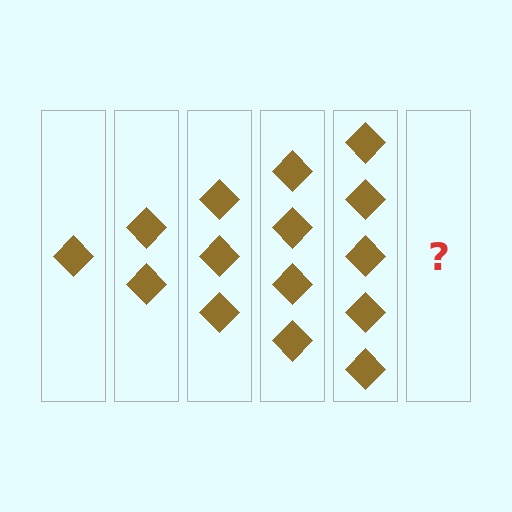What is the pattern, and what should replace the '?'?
The pattern is that each step adds one more diamond. The '?' should be 6 diamonds.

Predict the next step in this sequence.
The next step is 6 diamonds.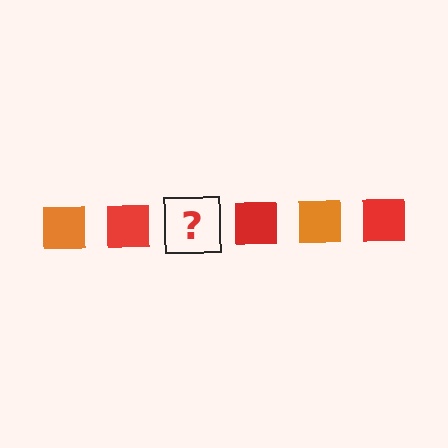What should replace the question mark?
The question mark should be replaced with an orange square.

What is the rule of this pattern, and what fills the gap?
The rule is that the pattern cycles through orange, red squares. The gap should be filled with an orange square.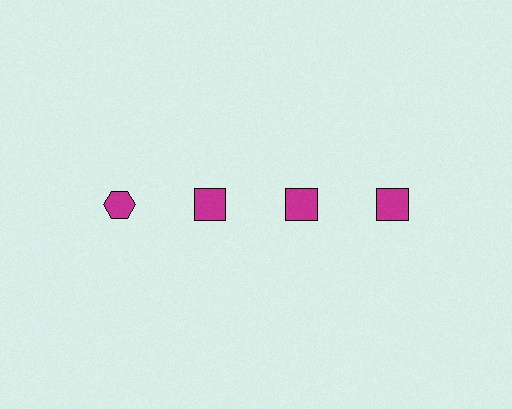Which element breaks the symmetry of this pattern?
The magenta hexagon in the top row, leftmost column breaks the symmetry. All other shapes are magenta squares.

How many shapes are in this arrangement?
There are 4 shapes arranged in a grid pattern.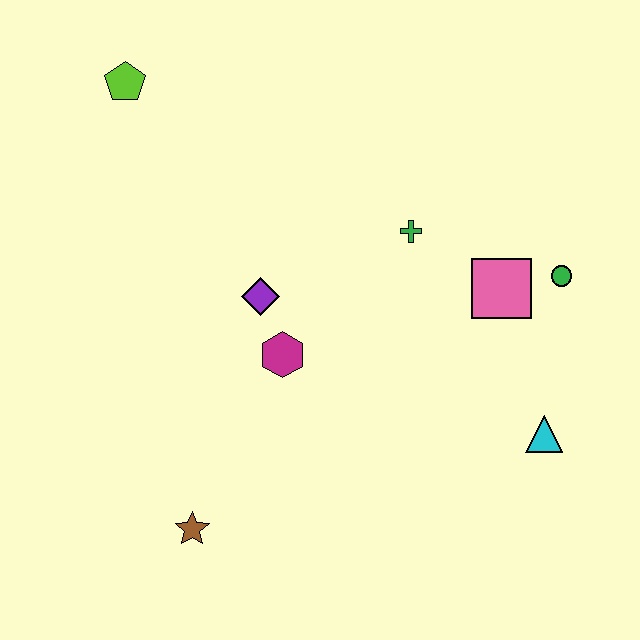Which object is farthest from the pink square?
The lime pentagon is farthest from the pink square.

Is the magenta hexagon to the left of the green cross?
Yes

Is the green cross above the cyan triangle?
Yes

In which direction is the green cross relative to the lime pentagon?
The green cross is to the right of the lime pentagon.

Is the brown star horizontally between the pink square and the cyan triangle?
No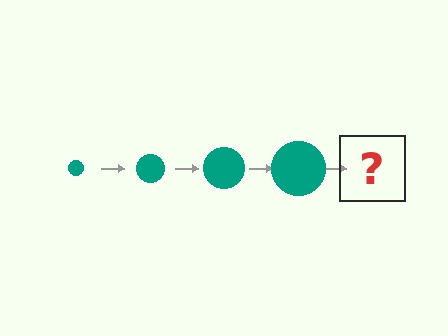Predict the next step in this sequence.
The next step is a teal circle, larger than the previous one.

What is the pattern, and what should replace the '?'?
The pattern is that the circle gets progressively larger each step. The '?' should be a teal circle, larger than the previous one.